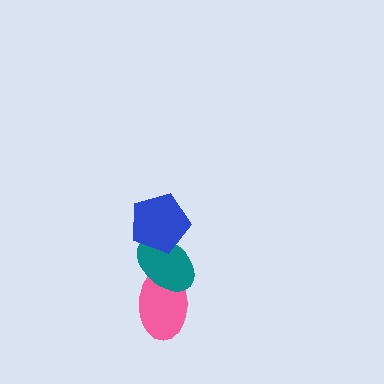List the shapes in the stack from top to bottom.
From top to bottom: the blue pentagon, the teal ellipse, the pink ellipse.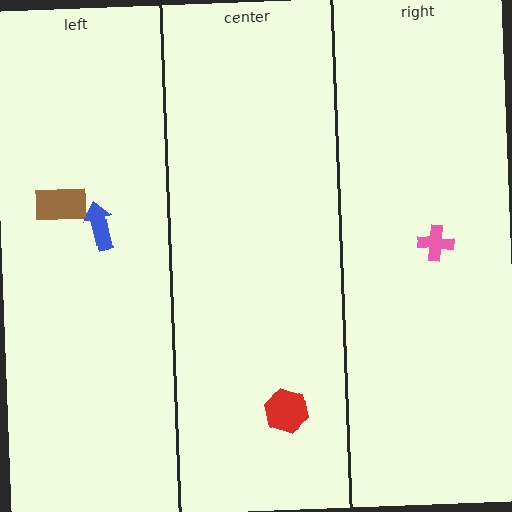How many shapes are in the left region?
2.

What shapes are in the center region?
The red hexagon.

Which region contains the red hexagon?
The center region.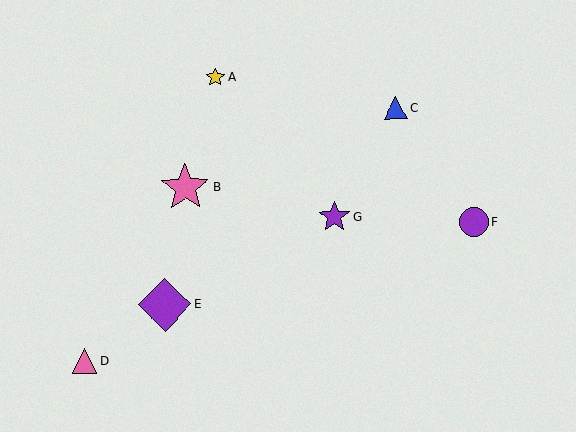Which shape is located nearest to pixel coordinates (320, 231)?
The purple star (labeled G) at (334, 217) is nearest to that location.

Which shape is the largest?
The purple diamond (labeled E) is the largest.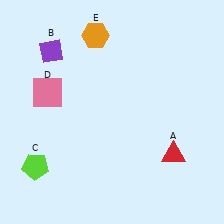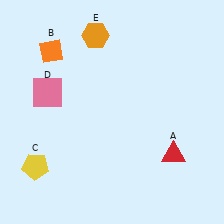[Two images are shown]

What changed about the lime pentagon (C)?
In Image 1, C is lime. In Image 2, it changed to yellow.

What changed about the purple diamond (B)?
In Image 1, B is purple. In Image 2, it changed to orange.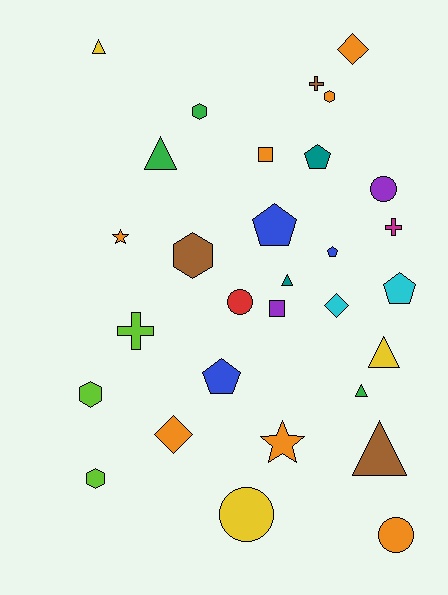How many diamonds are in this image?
There are 3 diamonds.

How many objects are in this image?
There are 30 objects.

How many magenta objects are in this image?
There is 1 magenta object.